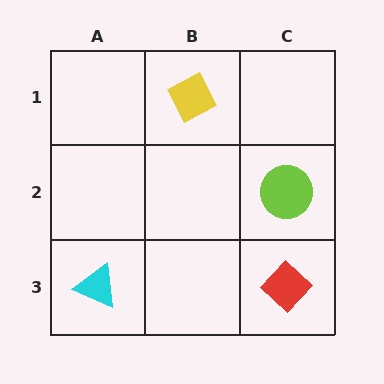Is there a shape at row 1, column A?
No, that cell is empty.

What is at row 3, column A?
A cyan triangle.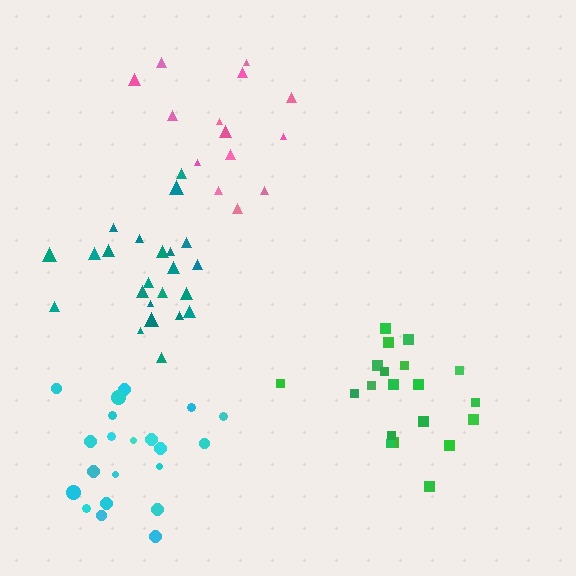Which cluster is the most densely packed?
Teal.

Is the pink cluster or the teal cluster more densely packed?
Teal.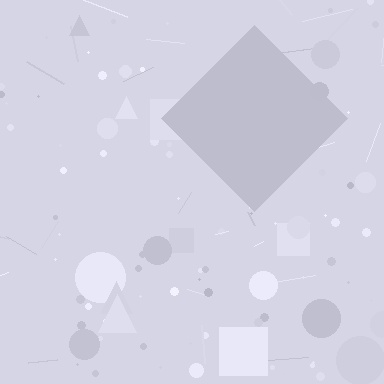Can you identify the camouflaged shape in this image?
The camouflaged shape is a diamond.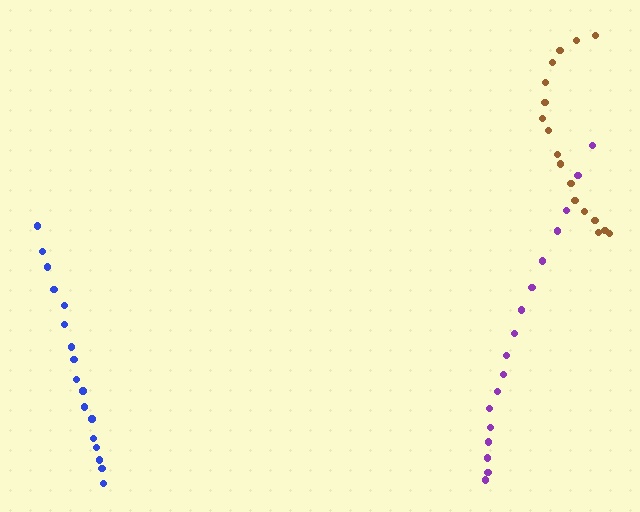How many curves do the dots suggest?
There are 3 distinct paths.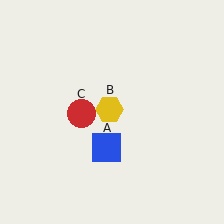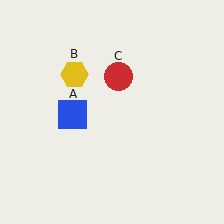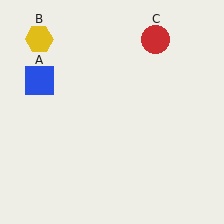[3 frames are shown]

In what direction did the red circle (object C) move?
The red circle (object C) moved up and to the right.